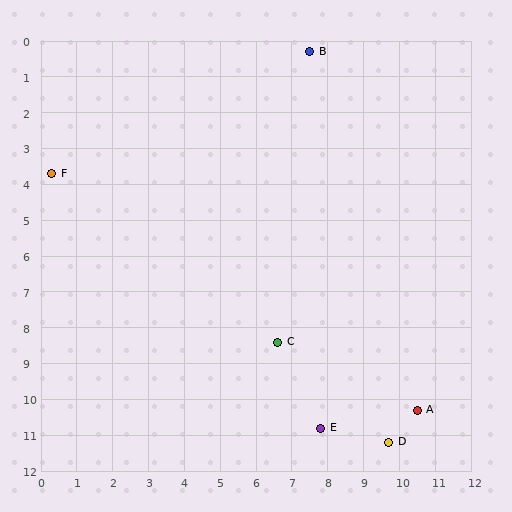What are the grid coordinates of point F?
Point F is at approximately (0.3, 3.7).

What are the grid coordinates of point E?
Point E is at approximately (7.8, 10.8).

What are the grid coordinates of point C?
Point C is at approximately (6.6, 8.4).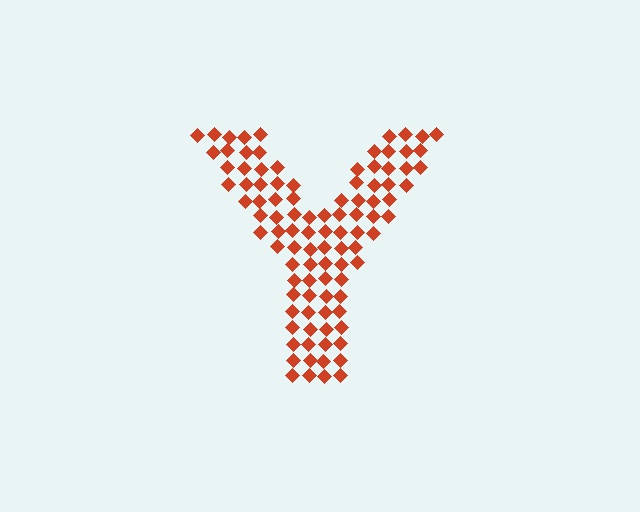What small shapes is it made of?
It is made of small diamonds.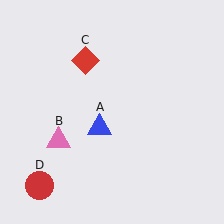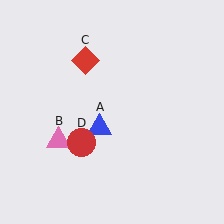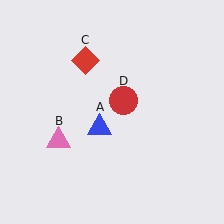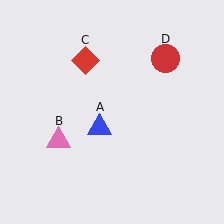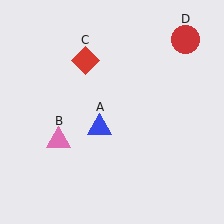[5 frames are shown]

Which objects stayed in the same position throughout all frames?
Blue triangle (object A) and pink triangle (object B) and red diamond (object C) remained stationary.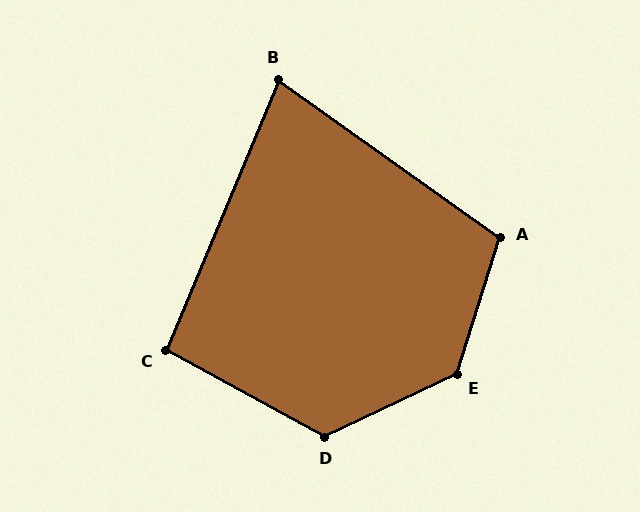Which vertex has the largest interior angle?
E, at approximately 133 degrees.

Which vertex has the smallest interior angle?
B, at approximately 77 degrees.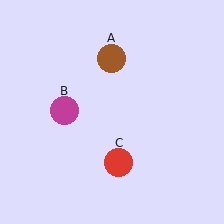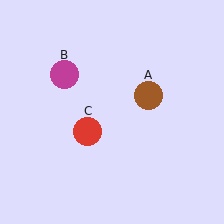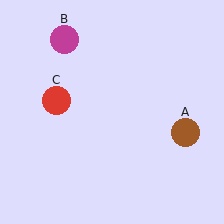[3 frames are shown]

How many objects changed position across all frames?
3 objects changed position: brown circle (object A), magenta circle (object B), red circle (object C).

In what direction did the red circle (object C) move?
The red circle (object C) moved up and to the left.